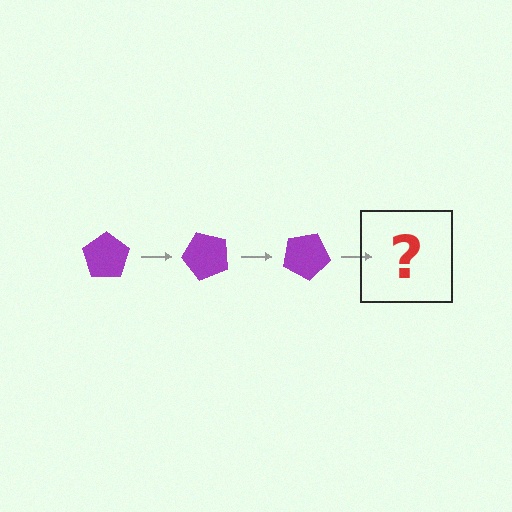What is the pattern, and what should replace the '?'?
The pattern is that the pentagon rotates 50 degrees each step. The '?' should be a purple pentagon rotated 150 degrees.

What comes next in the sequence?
The next element should be a purple pentagon rotated 150 degrees.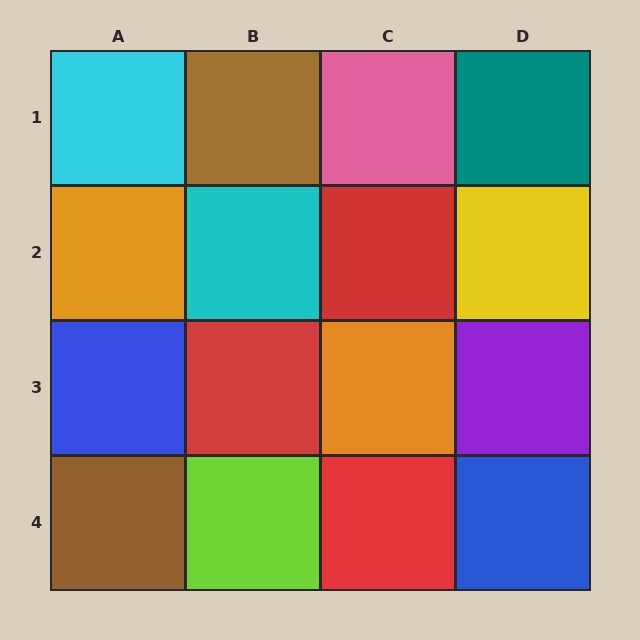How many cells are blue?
2 cells are blue.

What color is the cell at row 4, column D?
Blue.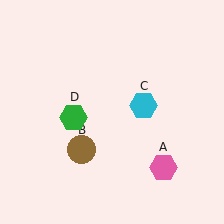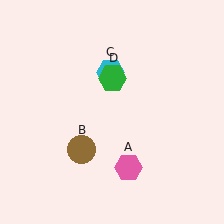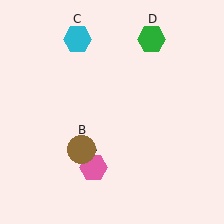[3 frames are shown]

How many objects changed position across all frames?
3 objects changed position: pink hexagon (object A), cyan hexagon (object C), green hexagon (object D).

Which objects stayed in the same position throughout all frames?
Brown circle (object B) remained stationary.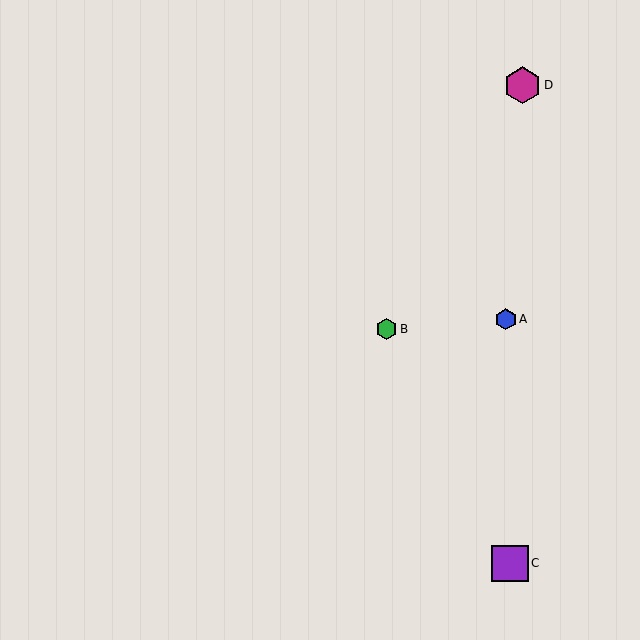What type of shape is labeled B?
Shape B is a green hexagon.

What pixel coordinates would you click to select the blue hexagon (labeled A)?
Click at (506, 319) to select the blue hexagon A.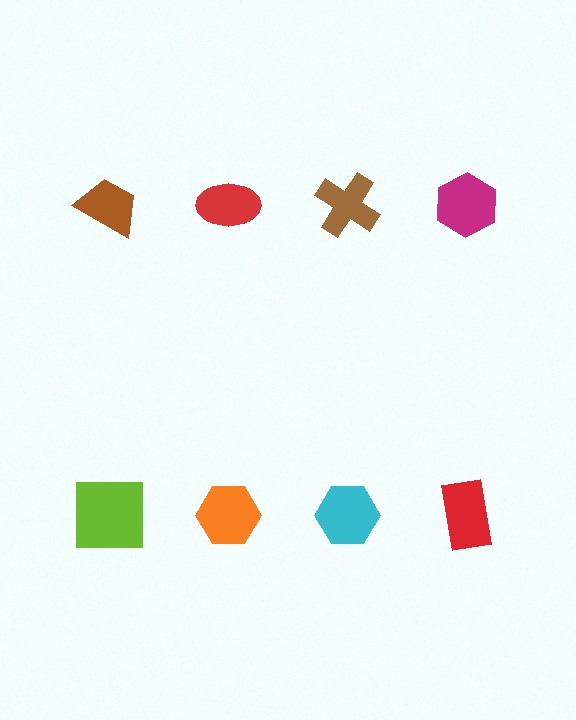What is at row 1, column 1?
A brown trapezoid.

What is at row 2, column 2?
An orange hexagon.